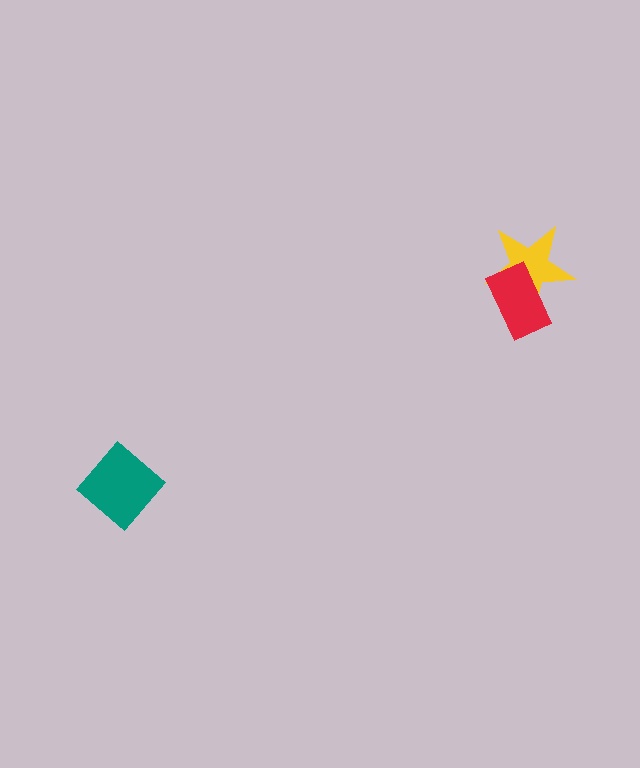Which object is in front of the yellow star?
The red rectangle is in front of the yellow star.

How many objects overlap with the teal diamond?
0 objects overlap with the teal diamond.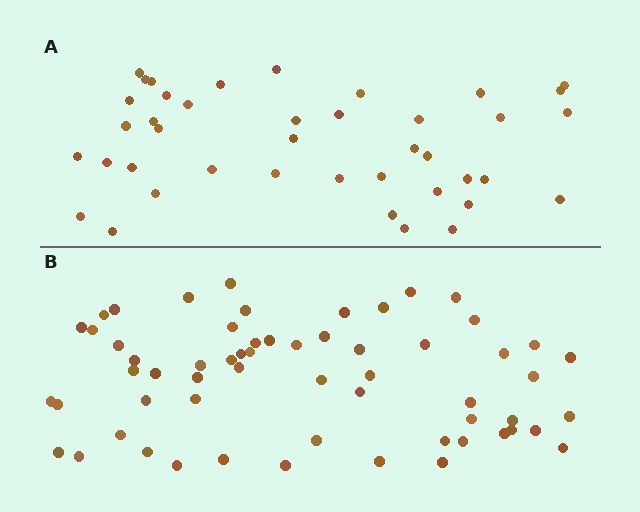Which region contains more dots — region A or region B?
Region B (the bottom region) has more dots.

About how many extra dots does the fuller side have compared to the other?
Region B has approximately 20 more dots than region A.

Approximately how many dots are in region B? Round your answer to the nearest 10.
About 60 dots.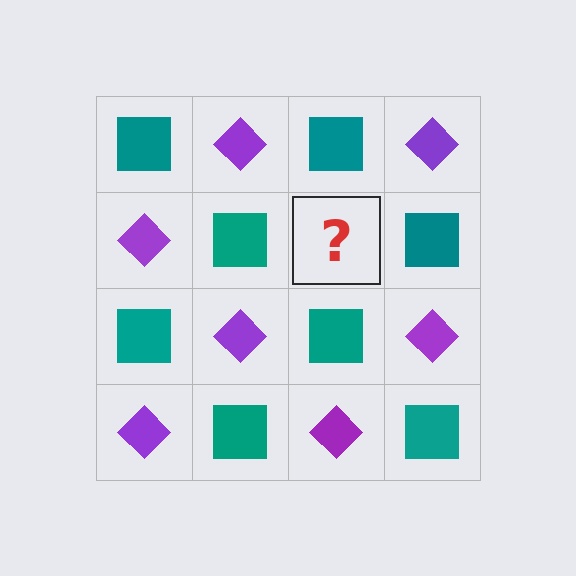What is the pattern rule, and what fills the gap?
The rule is that it alternates teal square and purple diamond in a checkerboard pattern. The gap should be filled with a purple diamond.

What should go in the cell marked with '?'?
The missing cell should contain a purple diamond.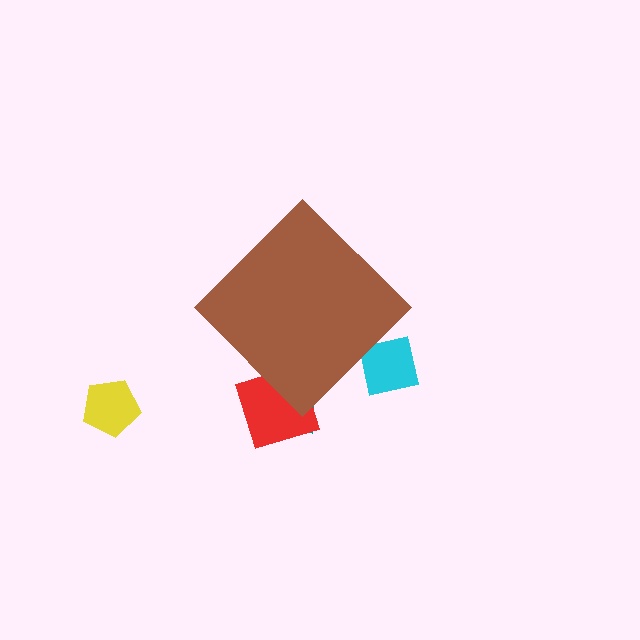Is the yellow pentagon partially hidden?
No, the yellow pentagon is fully visible.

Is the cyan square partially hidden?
Yes, the cyan square is partially hidden behind the brown diamond.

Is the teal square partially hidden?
Yes, the teal square is partially hidden behind the brown diamond.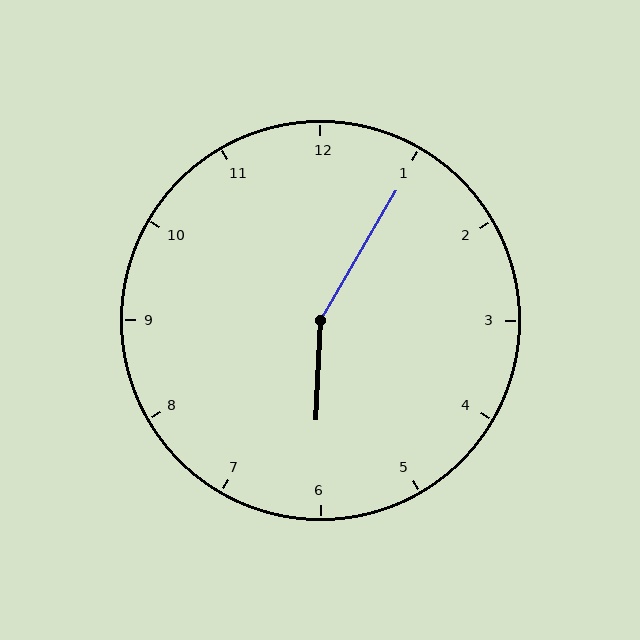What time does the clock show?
6:05.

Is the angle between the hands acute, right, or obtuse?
It is obtuse.